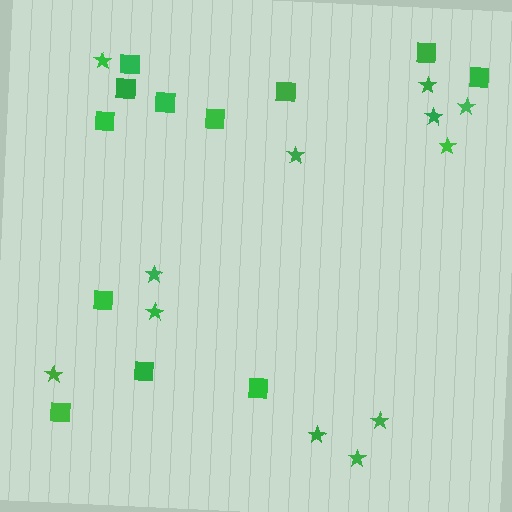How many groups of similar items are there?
There are 2 groups: one group of squares (12) and one group of stars (12).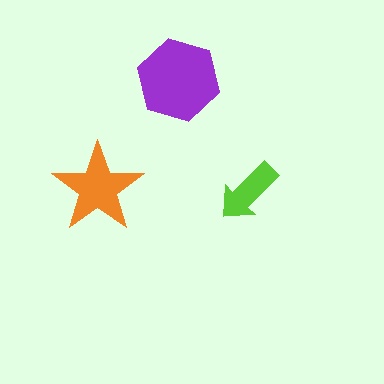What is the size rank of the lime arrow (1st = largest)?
3rd.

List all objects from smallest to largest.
The lime arrow, the orange star, the purple hexagon.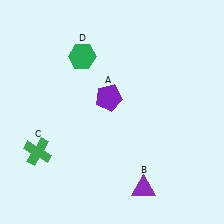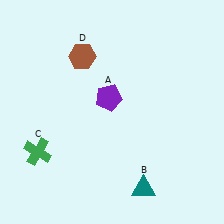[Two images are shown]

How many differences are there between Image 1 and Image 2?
There are 2 differences between the two images.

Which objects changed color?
B changed from purple to teal. D changed from green to brown.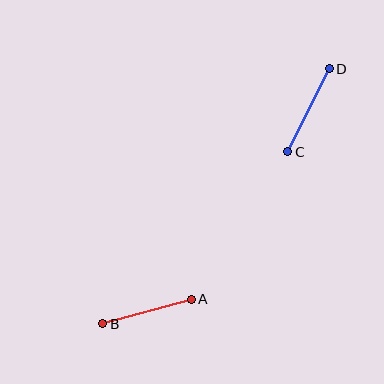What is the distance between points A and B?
The distance is approximately 92 pixels.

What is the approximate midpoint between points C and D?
The midpoint is at approximately (308, 110) pixels.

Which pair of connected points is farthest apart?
Points C and D are farthest apart.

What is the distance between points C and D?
The distance is approximately 93 pixels.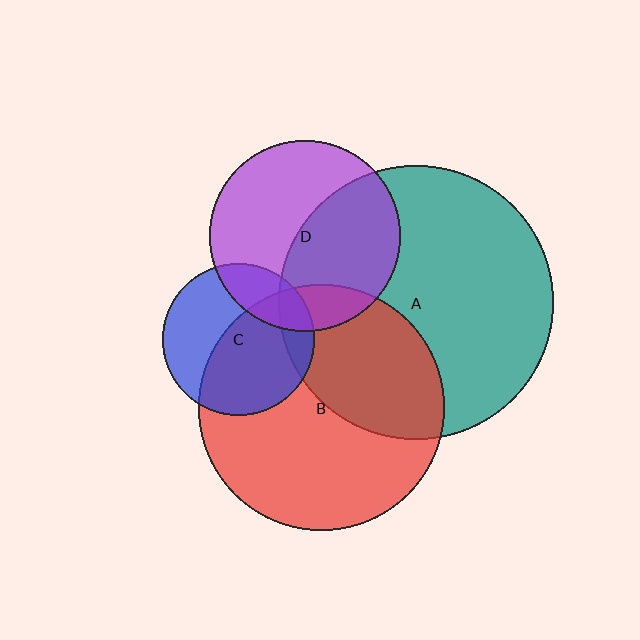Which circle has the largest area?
Circle A (teal).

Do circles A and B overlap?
Yes.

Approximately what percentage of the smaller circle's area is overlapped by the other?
Approximately 40%.